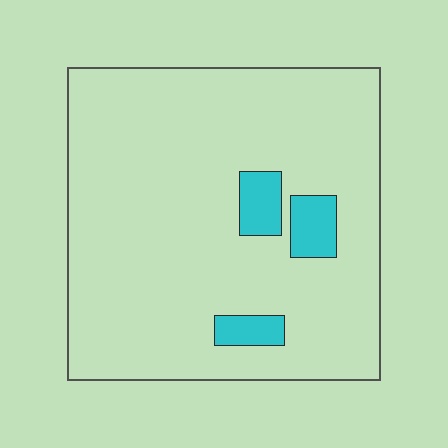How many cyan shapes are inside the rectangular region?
3.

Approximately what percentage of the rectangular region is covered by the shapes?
Approximately 10%.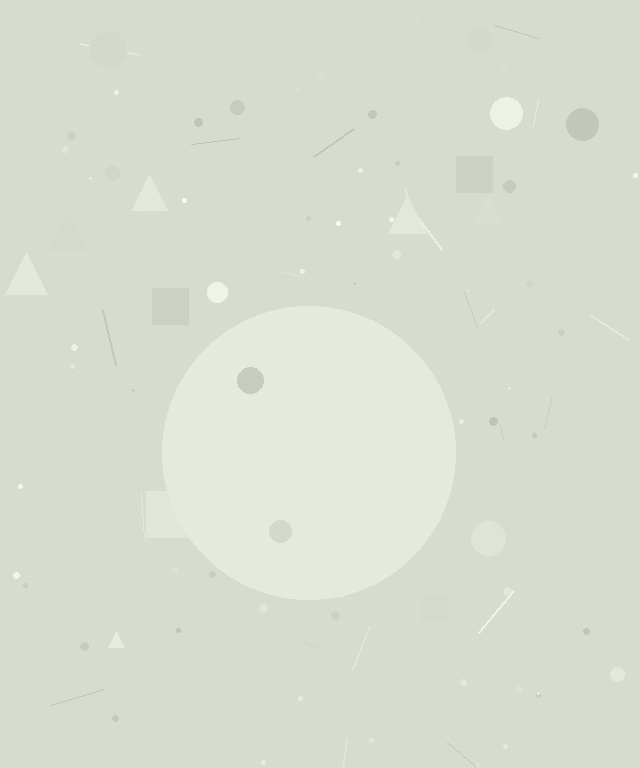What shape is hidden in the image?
A circle is hidden in the image.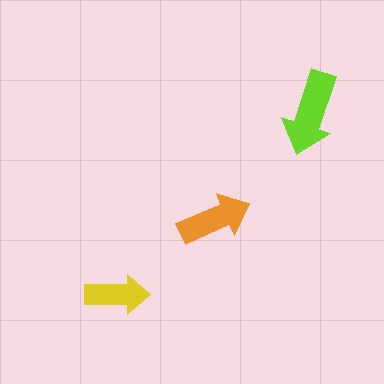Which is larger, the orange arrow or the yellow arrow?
The orange one.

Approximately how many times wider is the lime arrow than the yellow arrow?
About 1.5 times wider.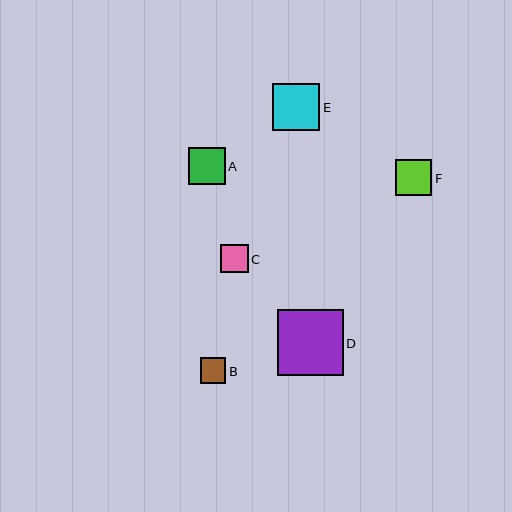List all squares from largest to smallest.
From largest to smallest: D, E, A, F, C, B.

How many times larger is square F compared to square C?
Square F is approximately 1.3 times the size of square C.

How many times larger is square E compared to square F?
Square E is approximately 1.3 times the size of square F.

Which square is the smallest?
Square B is the smallest with a size of approximately 25 pixels.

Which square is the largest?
Square D is the largest with a size of approximately 66 pixels.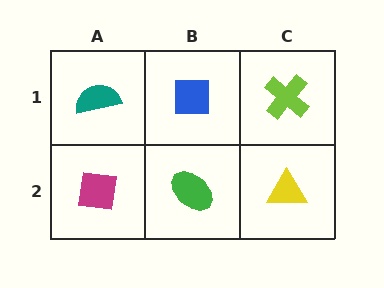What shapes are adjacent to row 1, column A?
A magenta square (row 2, column A), a blue square (row 1, column B).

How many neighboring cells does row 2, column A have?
2.